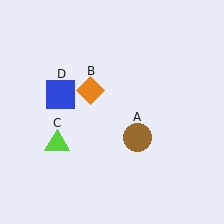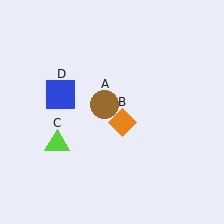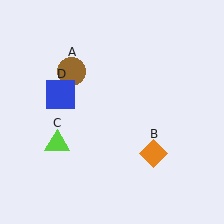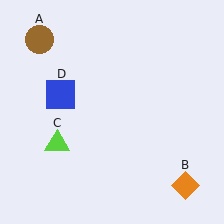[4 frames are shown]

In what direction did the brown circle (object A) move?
The brown circle (object A) moved up and to the left.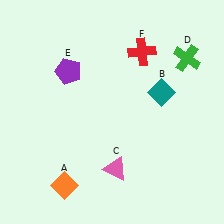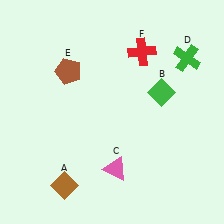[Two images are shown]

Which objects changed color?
A changed from orange to brown. B changed from teal to green. E changed from purple to brown.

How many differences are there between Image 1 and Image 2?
There are 3 differences between the two images.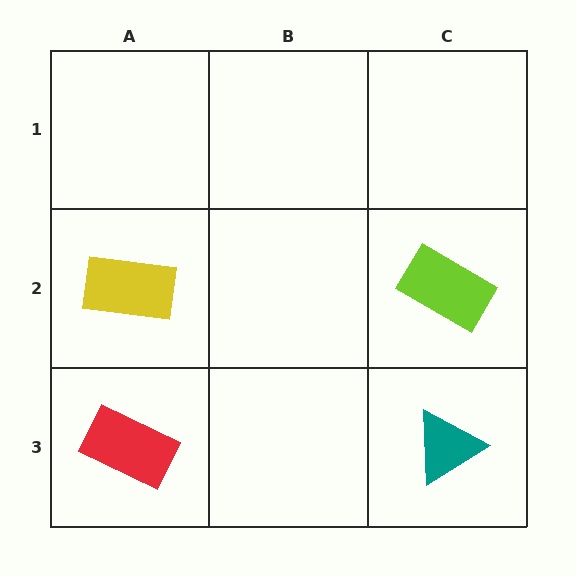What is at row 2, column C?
A lime rectangle.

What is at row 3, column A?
A red rectangle.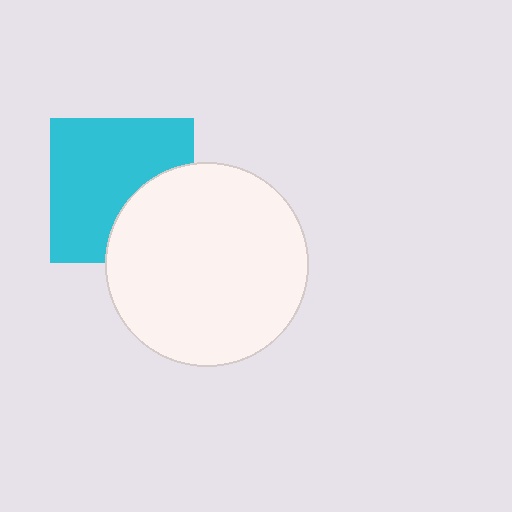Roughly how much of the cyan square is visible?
Most of it is visible (roughly 68%).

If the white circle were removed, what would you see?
You would see the complete cyan square.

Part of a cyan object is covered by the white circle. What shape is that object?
It is a square.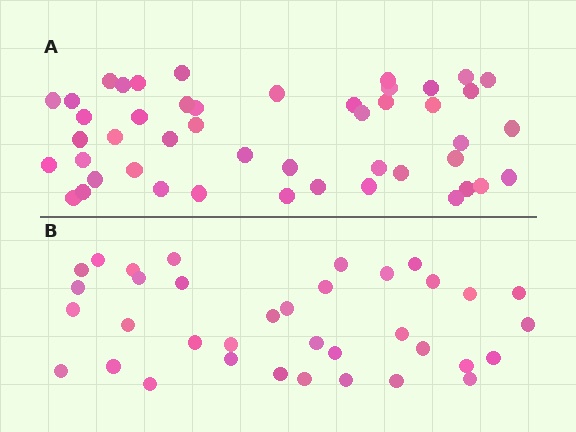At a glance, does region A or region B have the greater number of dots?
Region A (the top region) has more dots.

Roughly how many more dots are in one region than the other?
Region A has roughly 12 or so more dots than region B.